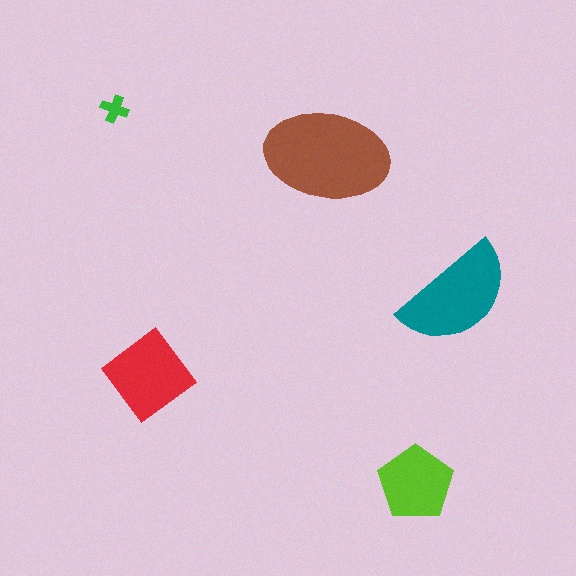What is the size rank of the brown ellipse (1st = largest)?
1st.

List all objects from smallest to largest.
The green cross, the lime pentagon, the red diamond, the teal semicircle, the brown ellipse.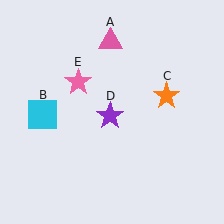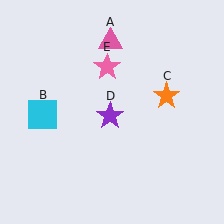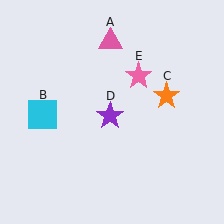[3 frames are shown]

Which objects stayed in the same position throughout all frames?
Pink triangle (object A) and cyan square (object B) and orange star (object C) and purple star (object D) remained stationary.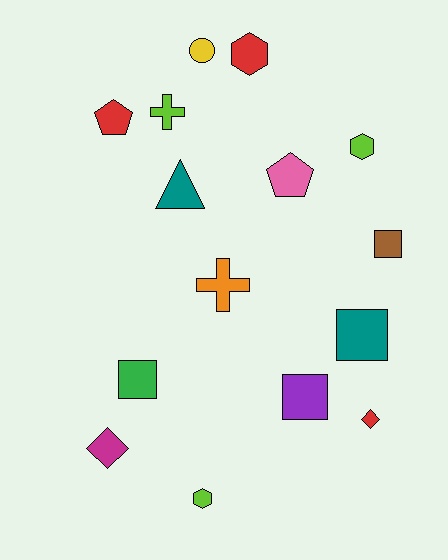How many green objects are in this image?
There is 1 green object.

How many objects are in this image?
There are 15 objects.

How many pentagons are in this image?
There are 2 pentagons.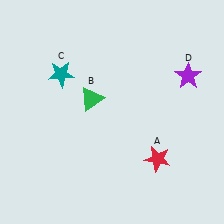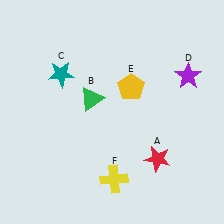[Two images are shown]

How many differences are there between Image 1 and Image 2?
There are 2 differences between the two images.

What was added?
A yellow pentagon (E), a yellow cross (F) were added in Image 2.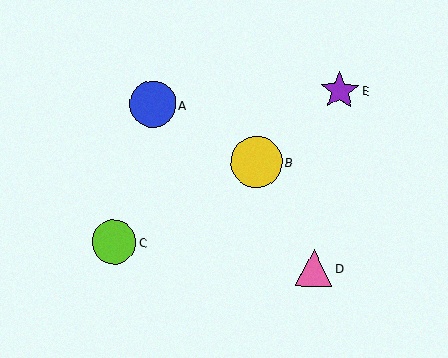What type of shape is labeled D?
Shape D is a pink triangle.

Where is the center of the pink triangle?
The center of the pink triangle is at (314, 268).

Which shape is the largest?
The yellow circle (labeled B) is the largest.